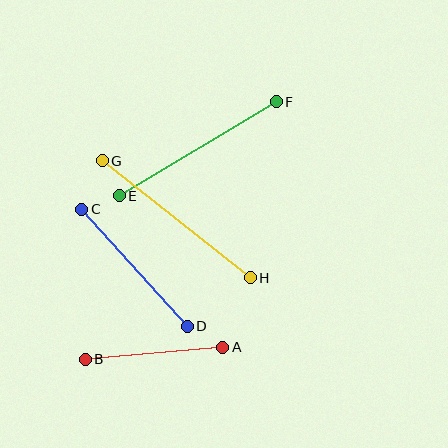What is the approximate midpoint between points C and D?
The midpoint is at approximately (134, 268) pixels.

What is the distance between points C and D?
The distance is approximately 157 pixels.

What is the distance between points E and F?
The distance is approximately 183 pixels.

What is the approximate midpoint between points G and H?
The midpoint is at approximately (176, 219) pixels.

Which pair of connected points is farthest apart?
Points G and H are farthest apart.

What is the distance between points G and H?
The distance is approximately 188 pixels.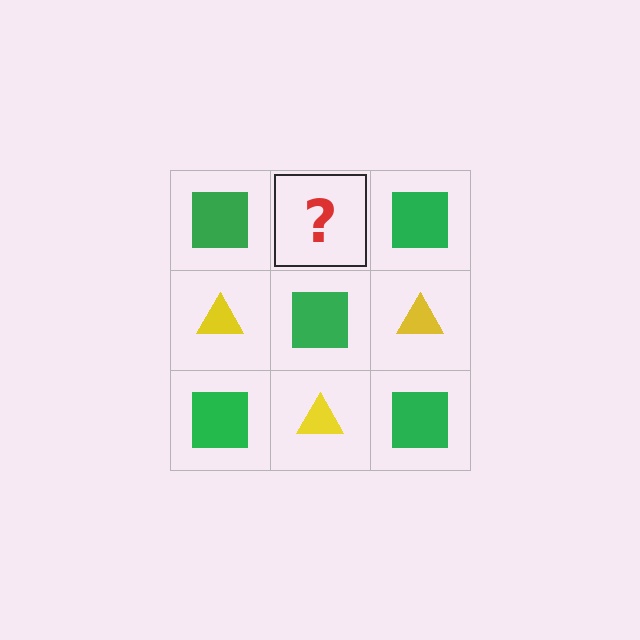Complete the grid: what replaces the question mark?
The question mark should be replaced with a yellow triangle.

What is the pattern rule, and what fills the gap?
The rule is that it alternates green square and yellow triangle in a checkerboard pattern. The gap should be filled with a yellow triangle.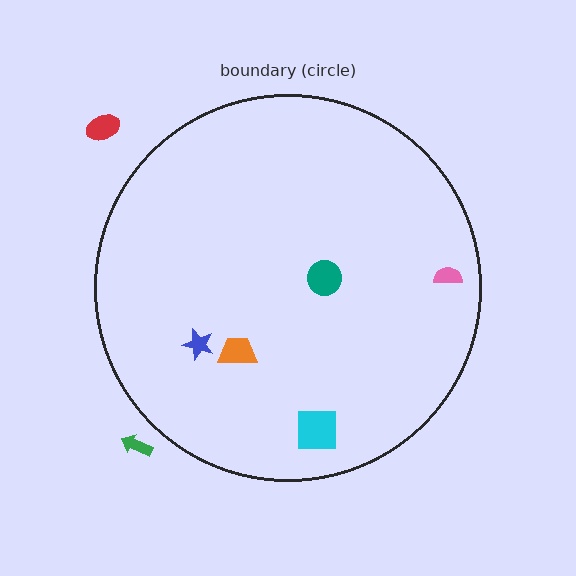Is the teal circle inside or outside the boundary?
Inside.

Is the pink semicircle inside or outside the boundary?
Inside.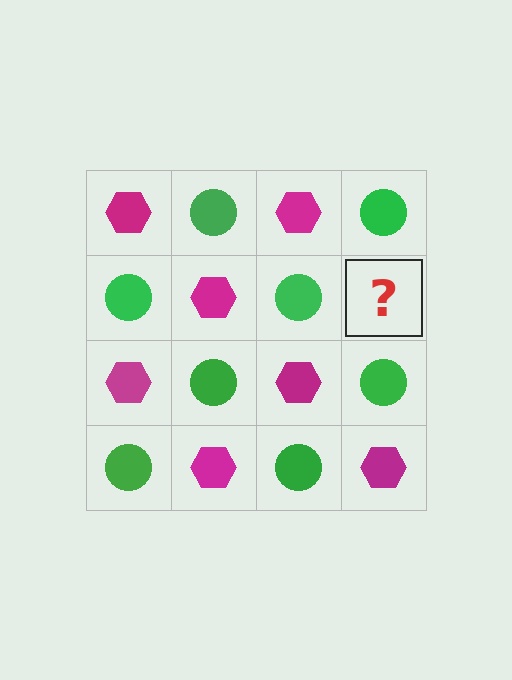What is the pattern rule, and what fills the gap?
The rule is that it alternates magenta hexagon and green circle in a checkerboard pattern. The gap should be filled with a magenta hexagon.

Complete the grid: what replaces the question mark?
The question mark should be replaced with a magenta hexagon.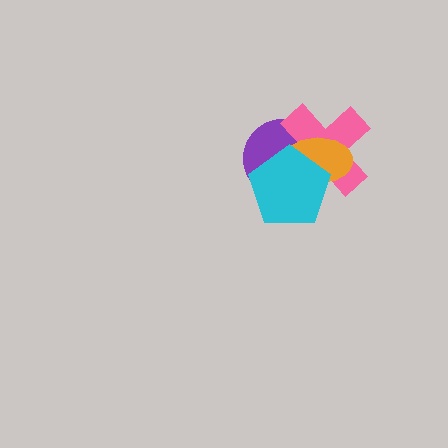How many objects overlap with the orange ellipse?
3 objects overlap with the orange ellipse.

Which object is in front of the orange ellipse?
The cyan pentagon is in front of the orange ellipse.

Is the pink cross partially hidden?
Yes, it is partially covered by another shape.